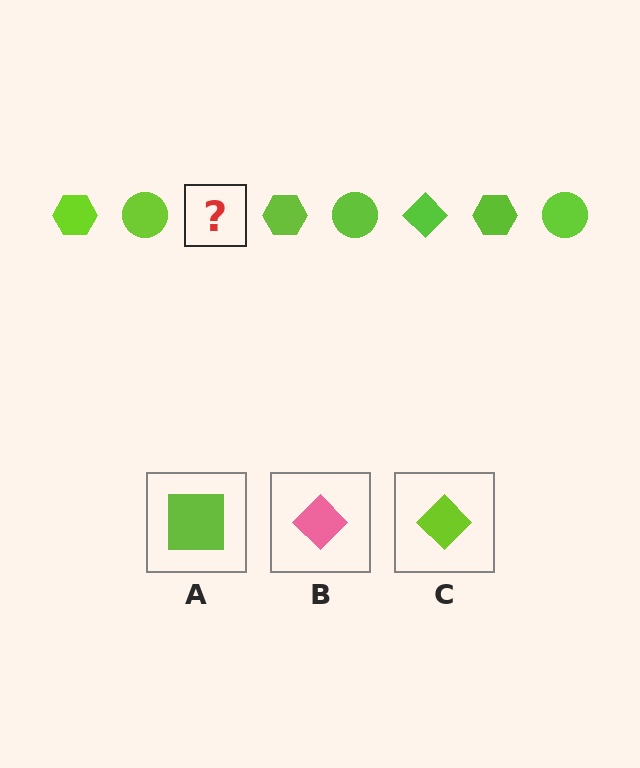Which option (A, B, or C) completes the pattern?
C.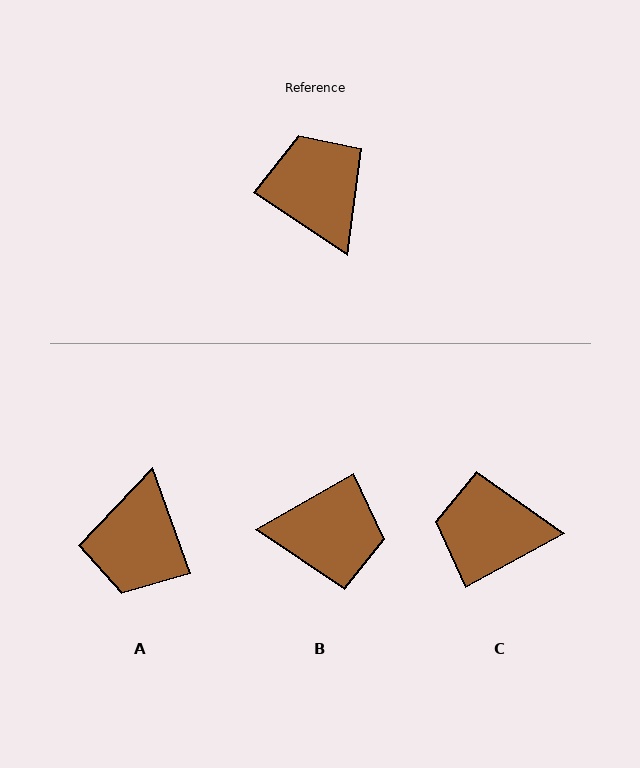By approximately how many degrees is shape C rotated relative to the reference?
Approximately 62 degrees counter-clockwise.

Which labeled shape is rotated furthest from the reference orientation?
A, about 144 degrees away.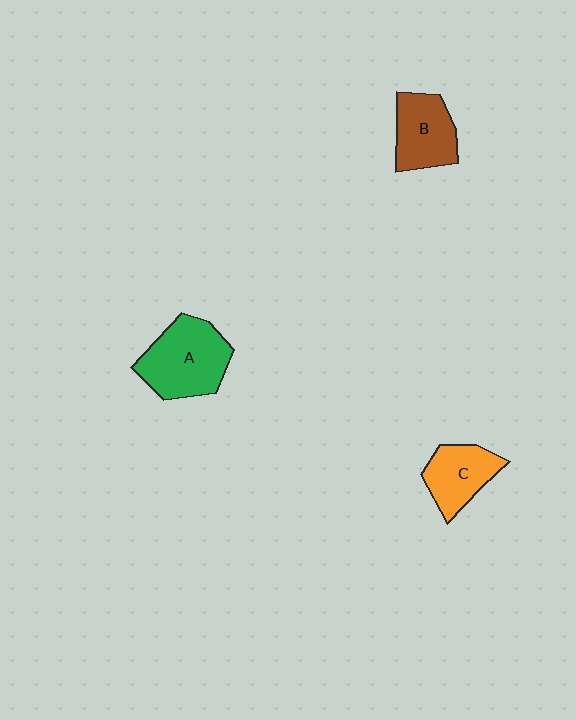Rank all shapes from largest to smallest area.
From largest to smallest: A (green), B (brown), C (orange).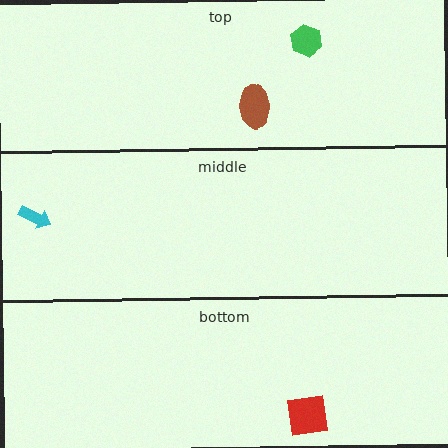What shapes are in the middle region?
The cyan arrow.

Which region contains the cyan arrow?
The middle region.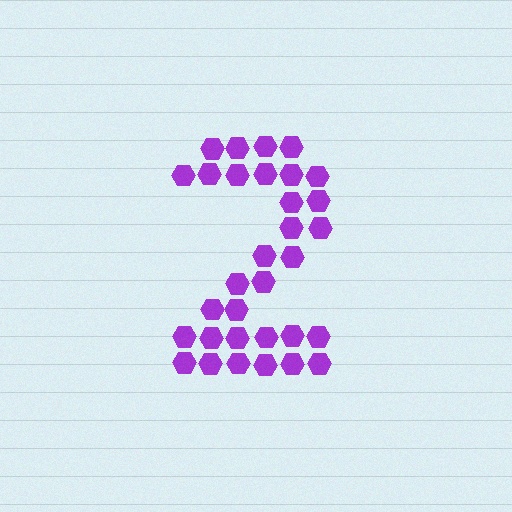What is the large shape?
The large shape is the digit 2.